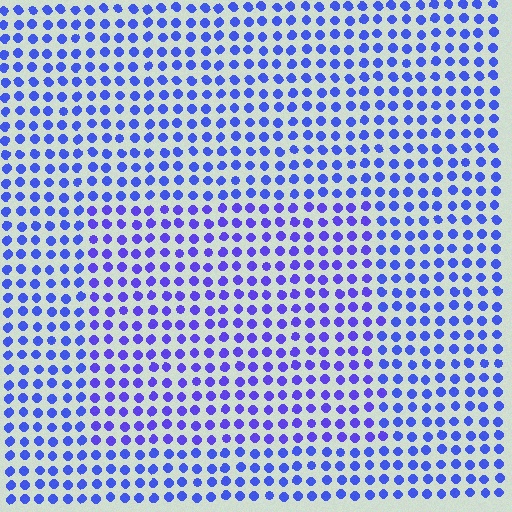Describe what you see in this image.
The image is filled with small blue elements in a uniform arrangement. A rectangle-shaped region is visible where the elements are tinted to a slightly different hue, forming a subtle color boundary.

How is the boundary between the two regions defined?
The boundary is defined purely by a slight shift in hue (about 19 degrees). Spacing, size, and orientation are identical on both sides.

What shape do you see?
I see a rectangle.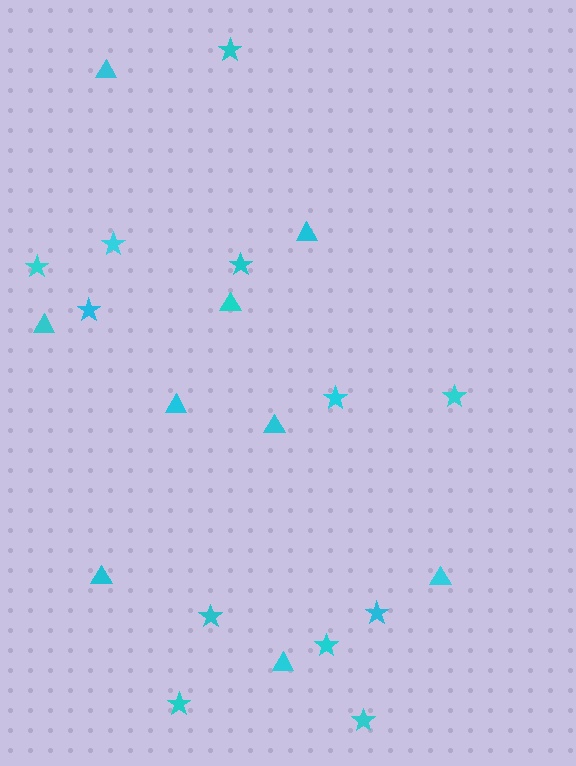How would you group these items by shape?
There are 2 groups: one group of triangles (9) and one group of stars (12).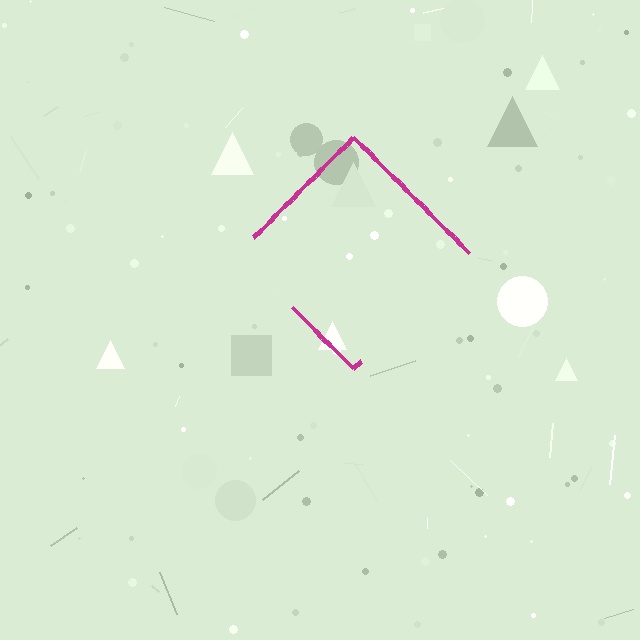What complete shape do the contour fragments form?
The contour fragments form a diamond.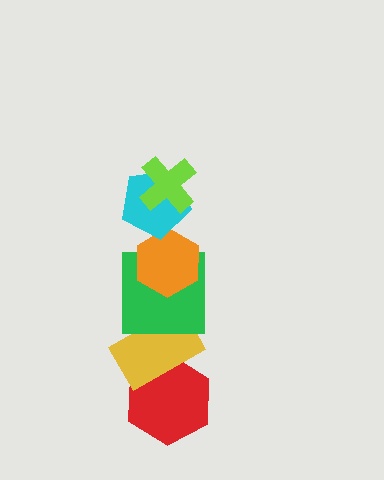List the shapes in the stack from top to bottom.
From top to bottom: the lime cross, the cyan pentagon, the orange hexagon, the green square, the yellow rectangle, the red hexagon.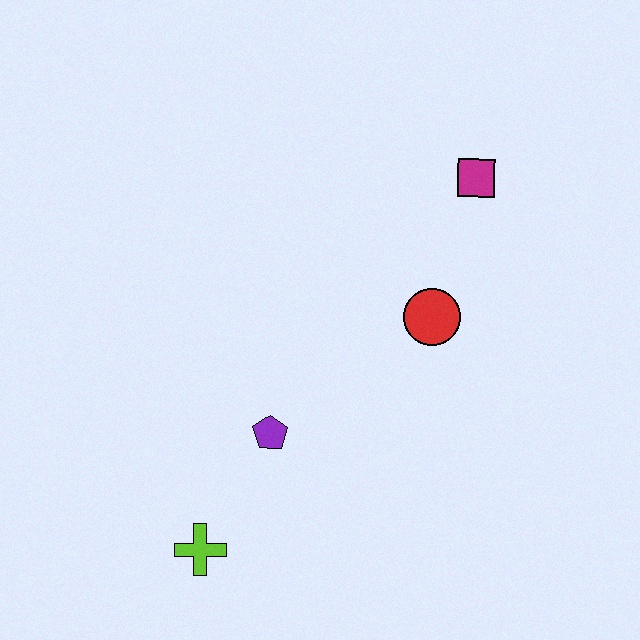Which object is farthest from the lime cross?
The magenta square is farthest from the lime cross.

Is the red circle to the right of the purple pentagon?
Yes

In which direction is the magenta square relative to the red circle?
The magenta square is above the red circle.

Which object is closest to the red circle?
The magenta square is closest to the red circle.